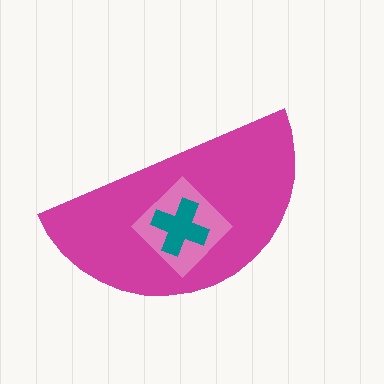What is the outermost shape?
The magenta semicircle.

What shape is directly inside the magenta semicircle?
The pink diamond.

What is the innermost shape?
The teal cross.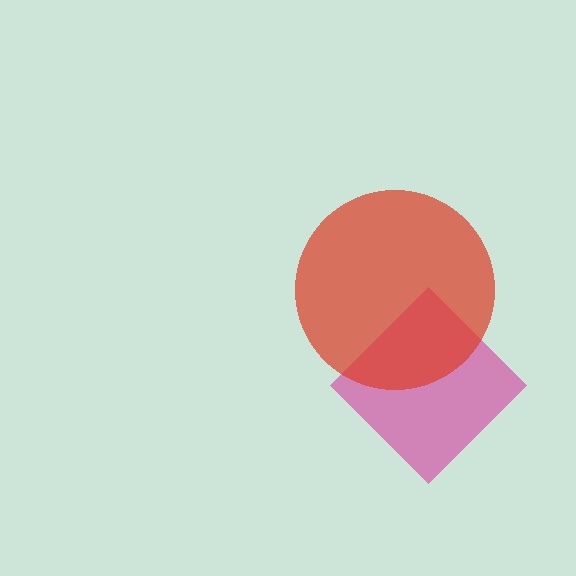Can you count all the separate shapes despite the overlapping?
Yes, there are 2 separate shapes.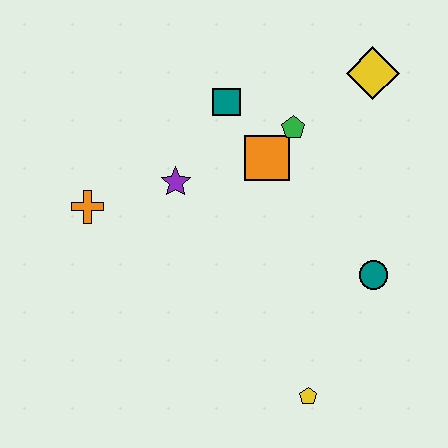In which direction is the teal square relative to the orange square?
The teal square is above the orange square.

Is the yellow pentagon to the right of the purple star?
Yes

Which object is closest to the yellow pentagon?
The teal circle is closest to the yellow pentagon.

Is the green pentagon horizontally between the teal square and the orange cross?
No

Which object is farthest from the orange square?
The yellow pentagon is farthest from the orange square.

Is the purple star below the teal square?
Yes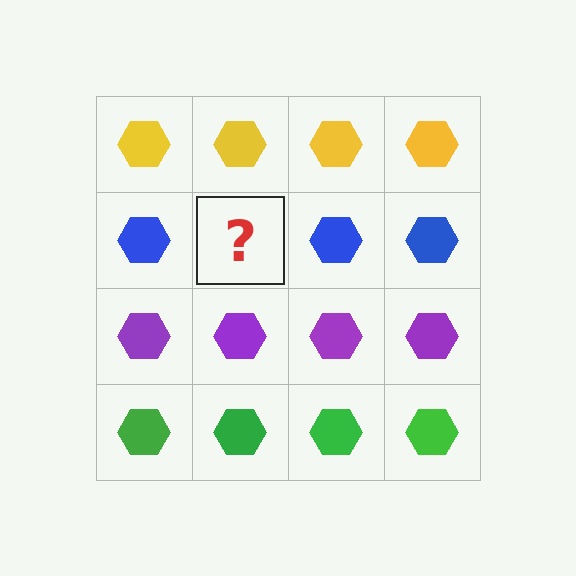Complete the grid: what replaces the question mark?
The question mark should be replaced with a blue hexagon.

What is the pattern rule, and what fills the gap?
The rule is that each row has a consistent color. The gap should be filled with a blue hexagon.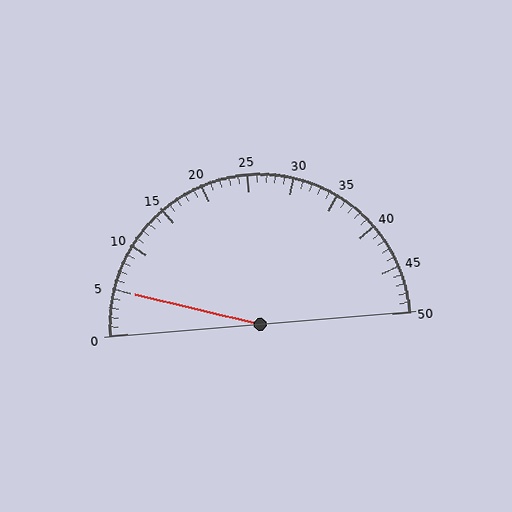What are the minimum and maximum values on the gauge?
The gauge ranges from 0 to 50.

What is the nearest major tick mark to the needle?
The nearest major tick mark is 5.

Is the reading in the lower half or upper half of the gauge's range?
The reading is in the lower half of the range (0 to 50).